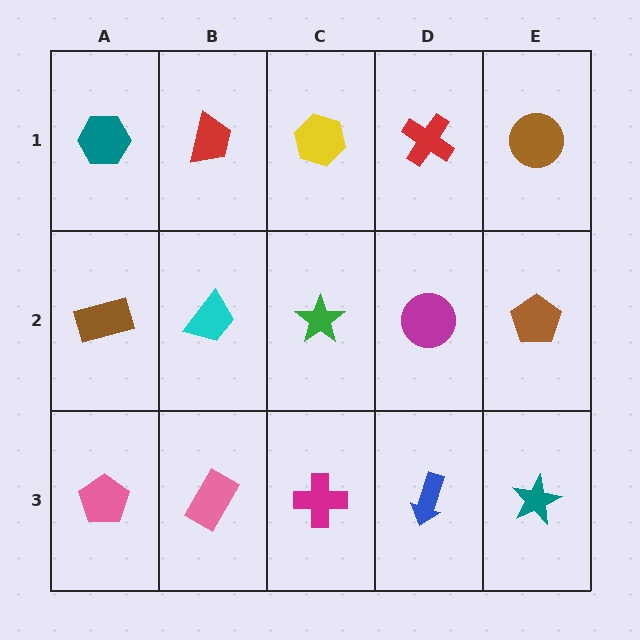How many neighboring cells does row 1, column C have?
3.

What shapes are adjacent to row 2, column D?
A red cross (row 1, column D), a blue arrow (row 3, column D), a green star (row 2, column C), a brown pentagon (row 2, column E).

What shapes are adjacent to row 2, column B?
A red trapezoid (row 1, column B), a pink rectangle (row 3, column B), a brown rectangle (row 2, column A), a green star (row 2, column C).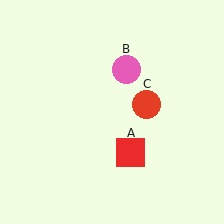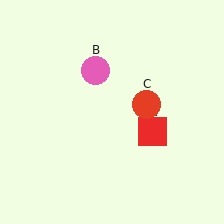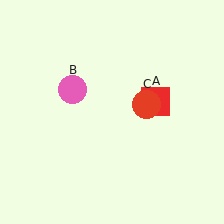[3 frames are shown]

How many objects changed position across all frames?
2 objects changed position: red square (object A), pink circle (object B).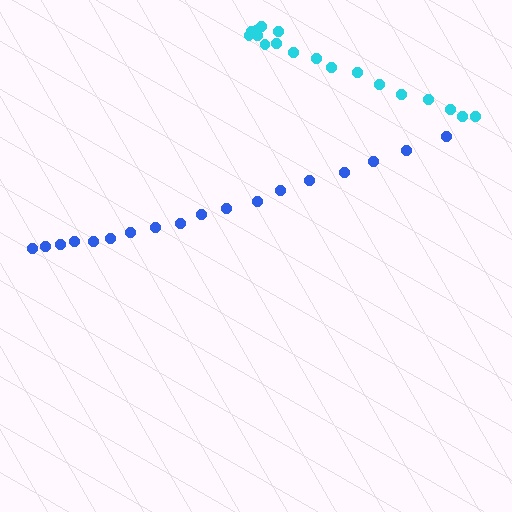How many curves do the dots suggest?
There are 2 distinct paths.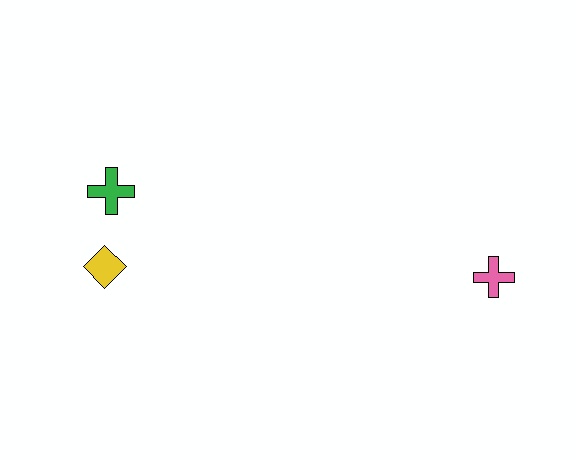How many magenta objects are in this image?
There are no magenta objects.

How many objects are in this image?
There are 3 objects.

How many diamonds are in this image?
There is 1 diamond.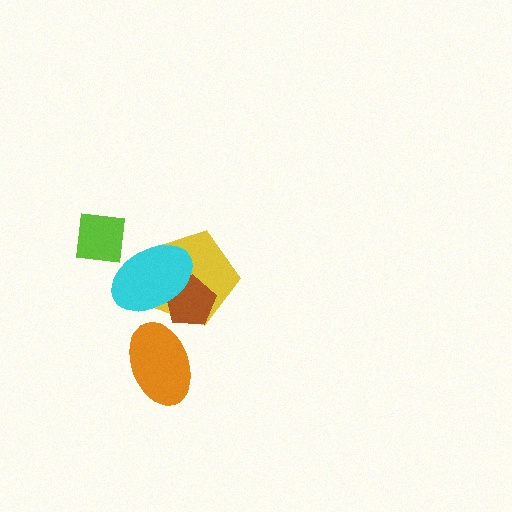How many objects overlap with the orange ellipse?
0 objects overlap with the orange ellipse.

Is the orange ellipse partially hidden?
No, no other shape covers it.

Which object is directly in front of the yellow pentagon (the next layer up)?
The brown pentagon is directly in front of the yellow pentagon.